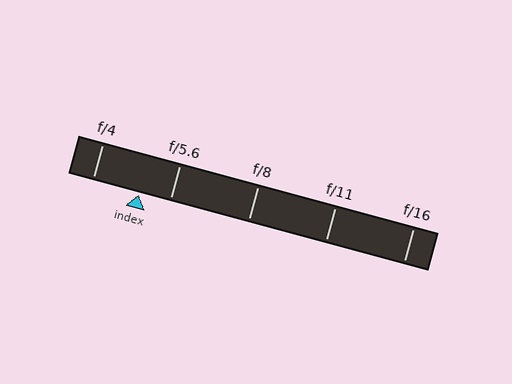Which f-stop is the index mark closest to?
The index mark is closest to f/5.6.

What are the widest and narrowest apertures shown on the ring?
The widest aperture shown is f/4 and the narrowest is f/16.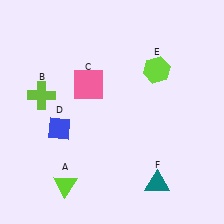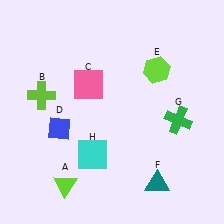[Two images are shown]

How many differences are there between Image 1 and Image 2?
There are 2 differences between the two images.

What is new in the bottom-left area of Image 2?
A cyan square (H) was added in the bottom-left area of Image 2.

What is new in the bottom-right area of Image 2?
A green cross (G) was added in the bottom-right area of Image 2.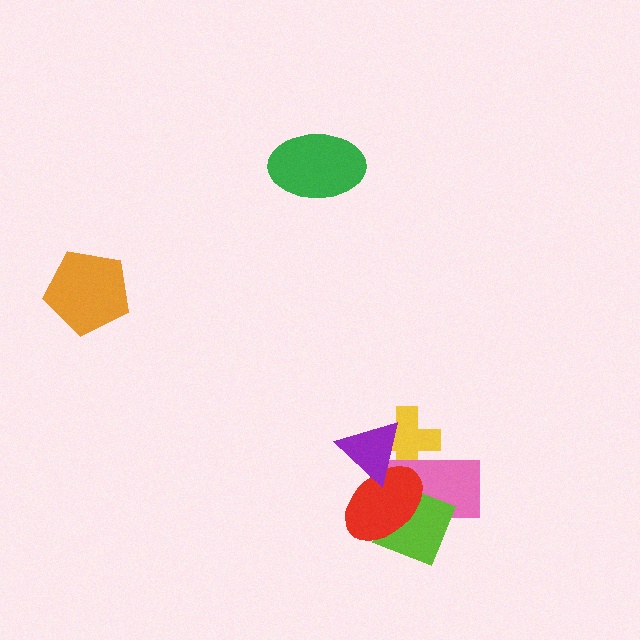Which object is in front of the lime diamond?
The red ellipse is in front of the lime diamond.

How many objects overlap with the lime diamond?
2 objects overlap with the lime diamond.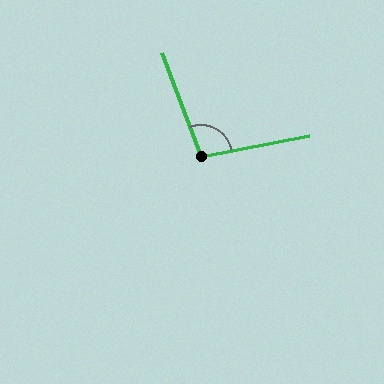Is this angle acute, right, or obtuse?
It is obtuse.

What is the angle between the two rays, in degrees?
Approximately 99 degrees.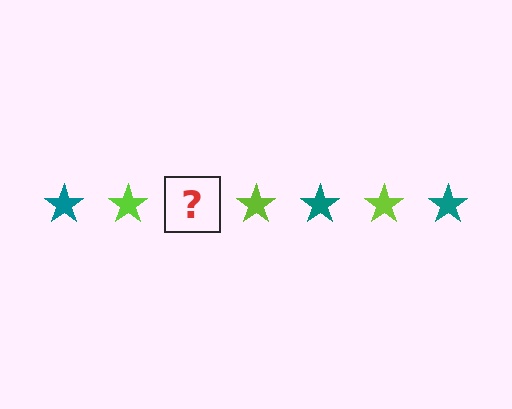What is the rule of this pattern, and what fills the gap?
The rule is that the pattern cycles through teal, lime stars. The gap should be filled with a teal star.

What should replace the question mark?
The question mark should be replaced with a teal star.